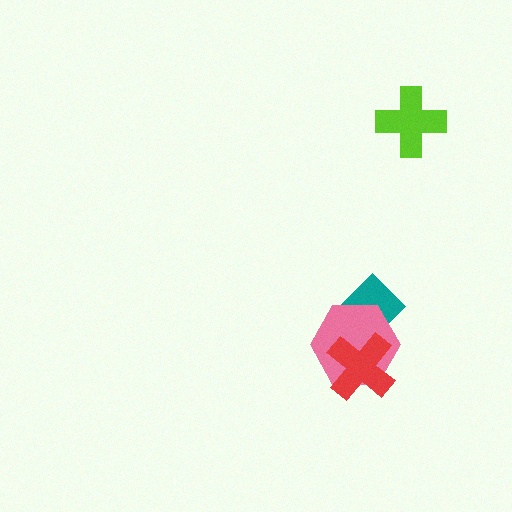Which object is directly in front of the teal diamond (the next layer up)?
The pink hexagon is directly in front of the teal diamond.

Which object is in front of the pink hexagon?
The red cross is in front of the pink hexagon.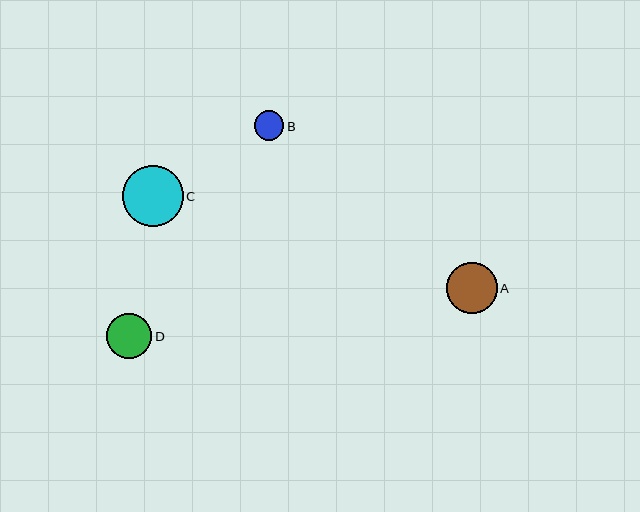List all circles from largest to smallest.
From largest to smallest: C, A, D, B.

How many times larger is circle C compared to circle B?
Circle C is approximately 2.1 times the size of circle B.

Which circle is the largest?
Circle C is the largest with a size of approximately 60 pixels.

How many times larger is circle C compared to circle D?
Circle C is approximately 1.4 times the size of circle D.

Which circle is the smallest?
Circle B is the smallest with a size of approximately 29 pixels.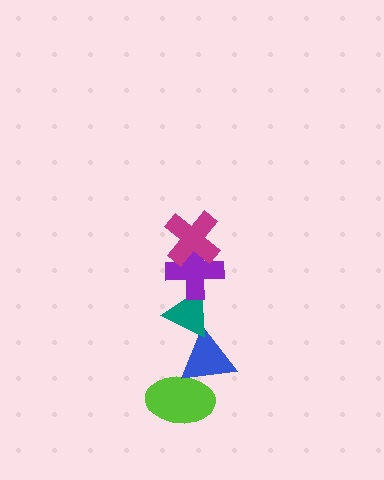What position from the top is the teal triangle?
The teal triangle is 3rd from the top.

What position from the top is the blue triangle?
The blue triangle is 4th from the top.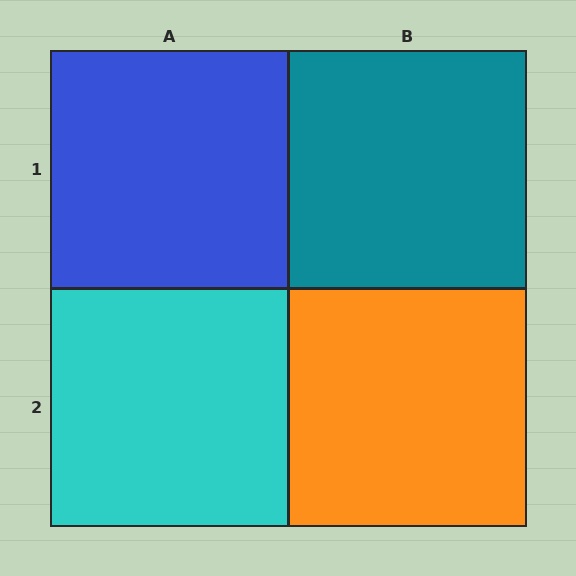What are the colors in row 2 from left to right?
Cyan, orange.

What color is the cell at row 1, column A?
Blue.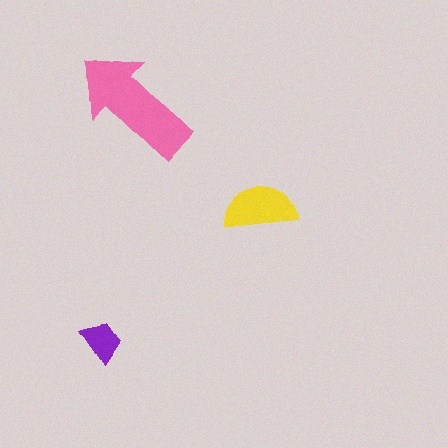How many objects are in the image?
There are 3 objects in the image.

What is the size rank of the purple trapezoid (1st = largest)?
3rd.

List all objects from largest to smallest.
The pink arrow, the yellow semicircle, the purple trapezoid.